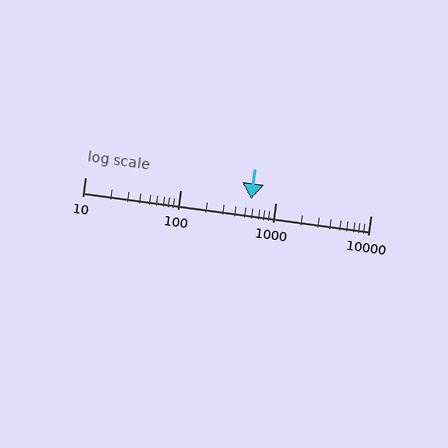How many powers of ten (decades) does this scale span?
The scale spans 3 decades, from 10 to 10000.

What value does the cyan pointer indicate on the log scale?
The pointer indicates approximately 550.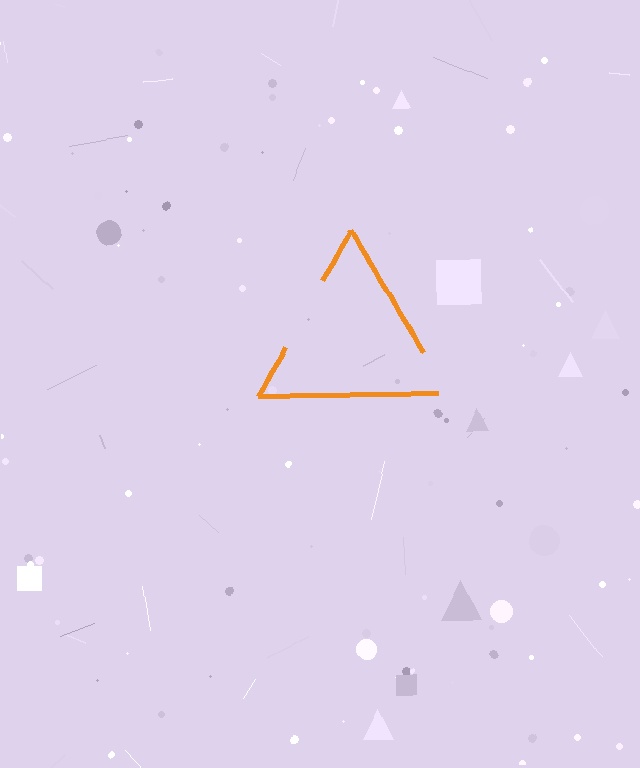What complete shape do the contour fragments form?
The contour fragments form a triangle.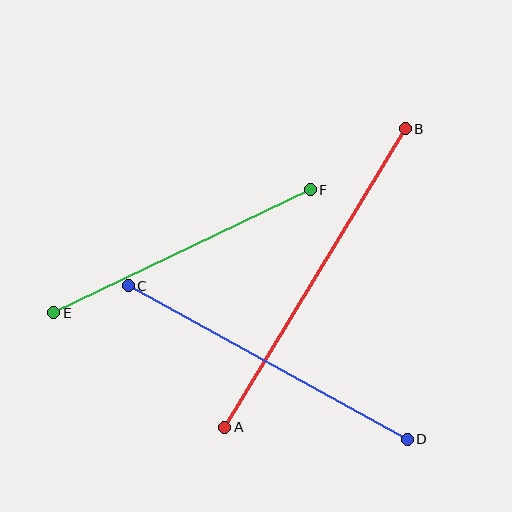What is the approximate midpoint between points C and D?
The midpoint is at approximately (268, 362) pixels.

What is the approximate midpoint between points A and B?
The midpoint is at approximately (315, 278) pixels.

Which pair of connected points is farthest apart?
Points A and B are farthest apart.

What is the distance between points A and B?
The distance is approximately 349 pixels.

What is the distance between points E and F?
The distance is approximately 284 pixels.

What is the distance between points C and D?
The distance is approximately 319 pixels.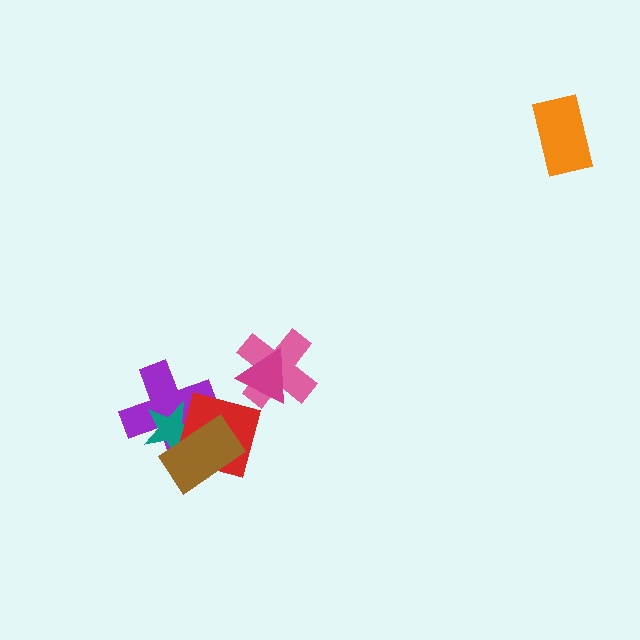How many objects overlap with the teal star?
3 objects overlap with the teal star.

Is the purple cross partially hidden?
Yes, it is partially covered by another shape.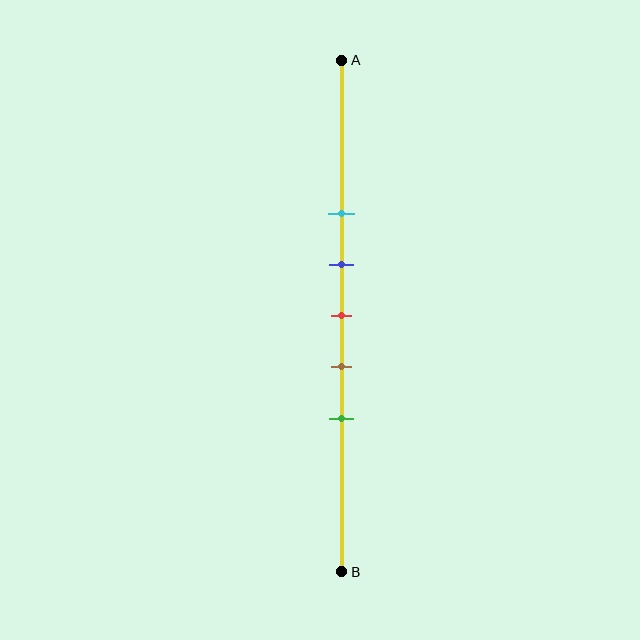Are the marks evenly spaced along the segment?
Yes, the marks are approximately evenly spaced.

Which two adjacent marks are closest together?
The blue and red marks are the closest adjacent pair.